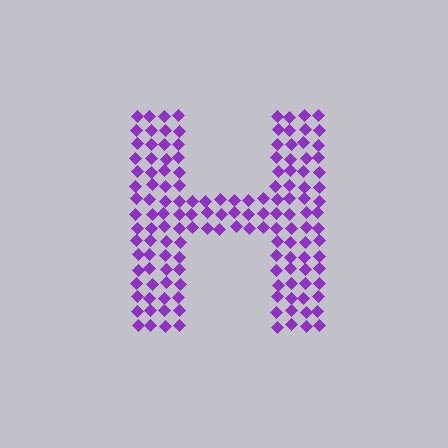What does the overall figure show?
The overall figure shows the letter H.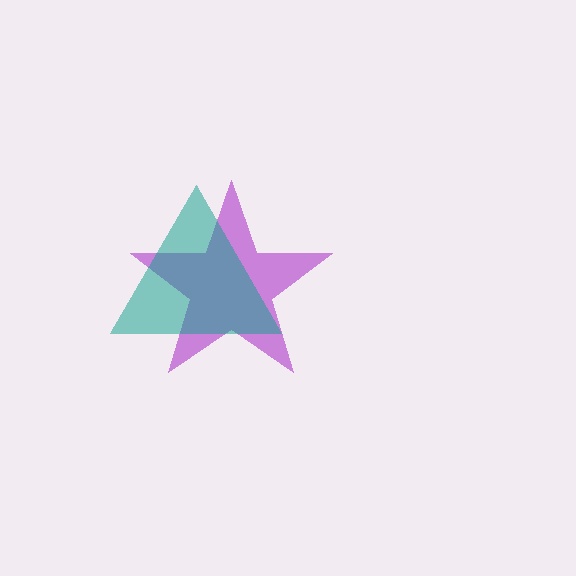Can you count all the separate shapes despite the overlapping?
Yes, there are 2 separate shapes.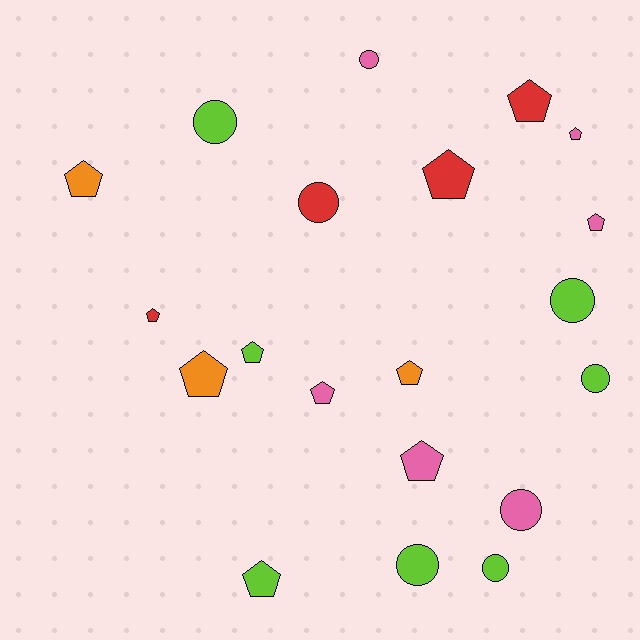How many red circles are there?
There is 1 red circle.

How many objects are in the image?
There are 20 objects.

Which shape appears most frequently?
Pentagon, with 12 objects.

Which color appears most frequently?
Lime, with 7 objects.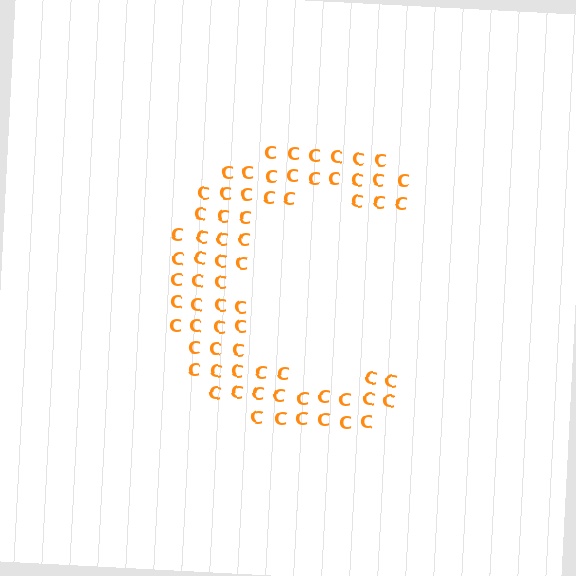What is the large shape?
The large shape is the letter C.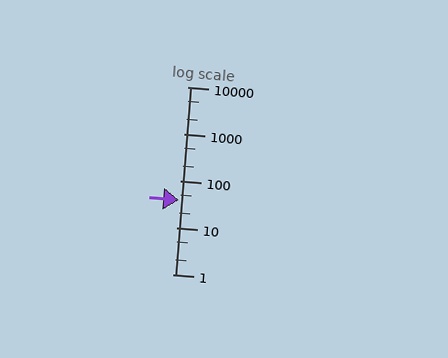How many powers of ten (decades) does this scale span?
The scale spans 4 decades, from 1 to 10000.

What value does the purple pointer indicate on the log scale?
The pointer indicates approximately 38.